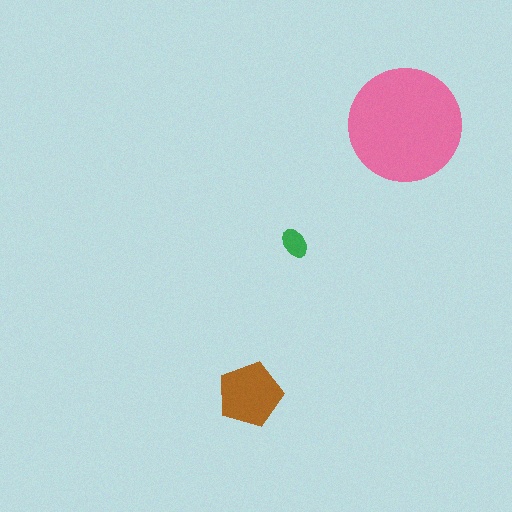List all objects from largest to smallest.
The pink circle, the brown pentagon, the green ellipse.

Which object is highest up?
The pink circle is topmost.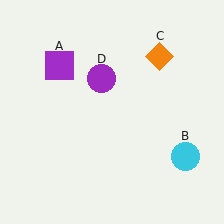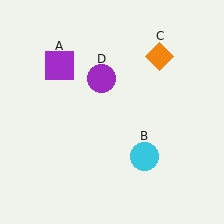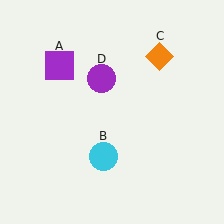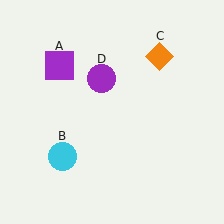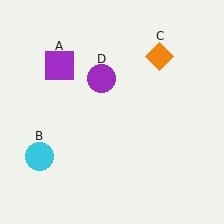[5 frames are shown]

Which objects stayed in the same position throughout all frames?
Purple square (object A) and orange diamond (object C) and purple circle (object D) remained stationary.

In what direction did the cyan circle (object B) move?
The cyan circle (object B) moved left.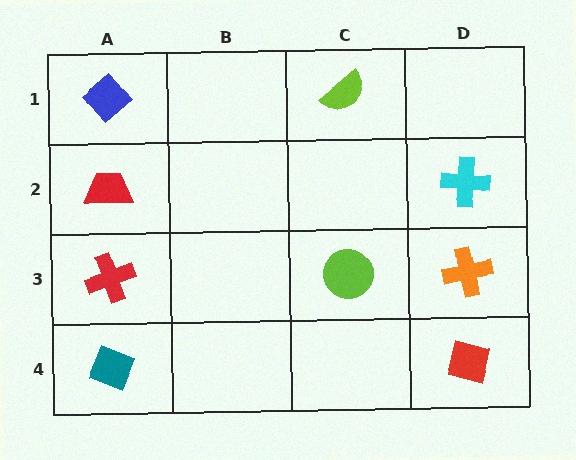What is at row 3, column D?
An orange cross.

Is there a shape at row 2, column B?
No, that cell is empty.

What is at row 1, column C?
A lime semicircle.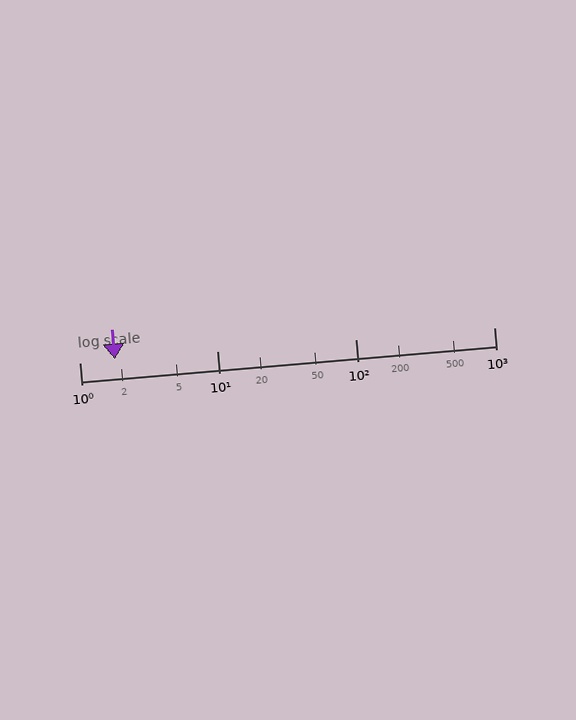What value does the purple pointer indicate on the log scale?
The pointer indicates approximately 1.8.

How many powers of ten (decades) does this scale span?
The scale spans 3 decades, from 1 to 1000.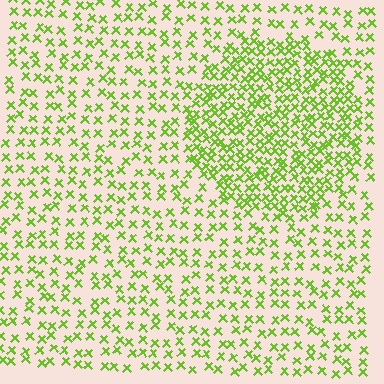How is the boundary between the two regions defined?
The boundary is defined by a change in element density (approximately 2.0x ratio). All elements are the same color, size, and shape.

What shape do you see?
I see a circle.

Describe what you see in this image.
The image contains small lime elements arranged at two different densities. A circle-shaped region is visible where the elements are more densely packed than the surrounding area.